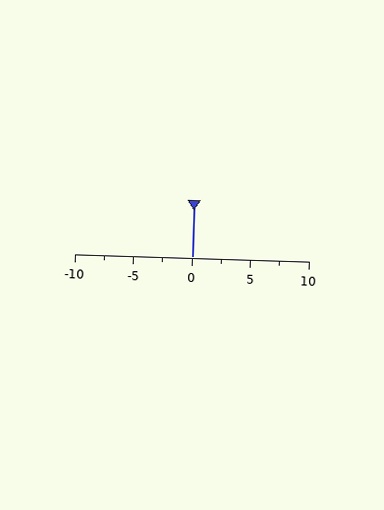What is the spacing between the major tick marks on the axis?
The major ticks are spaced 5 apart.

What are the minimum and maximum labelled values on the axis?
The axis runs from -10 to 10.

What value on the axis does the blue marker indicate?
The marker indicates approximately 0.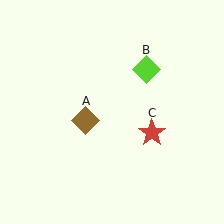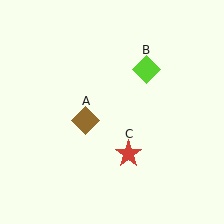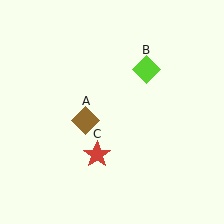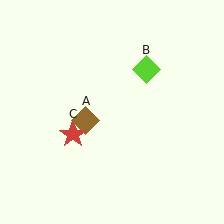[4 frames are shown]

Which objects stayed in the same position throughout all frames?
Brown diamond (object A) and lime diamond (object B) remained stationary.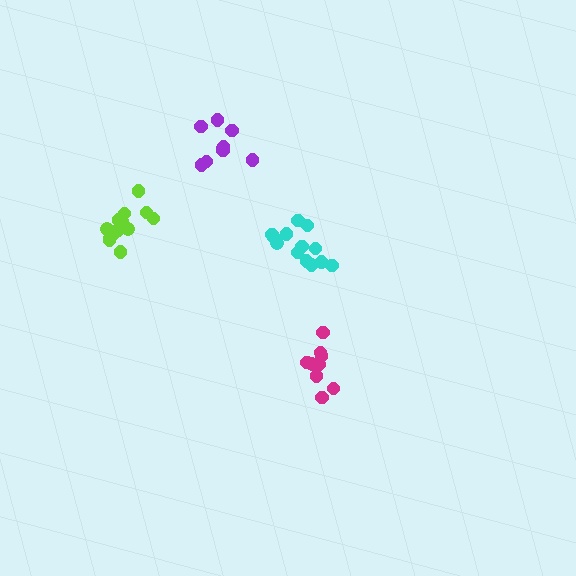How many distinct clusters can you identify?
There are 4 distinct clusters.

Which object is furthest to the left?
The lime cluster is leftmost.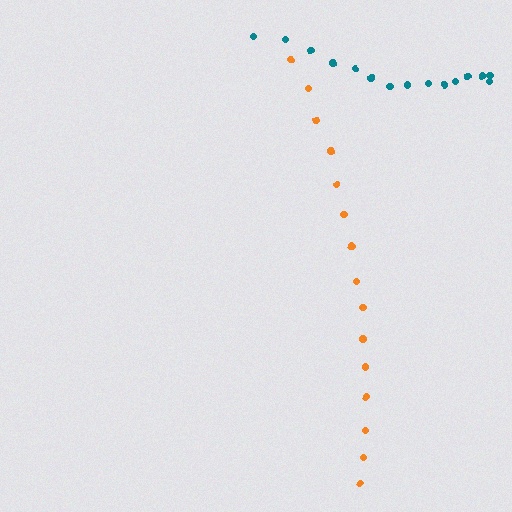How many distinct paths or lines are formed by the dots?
There are 2 distinct paths.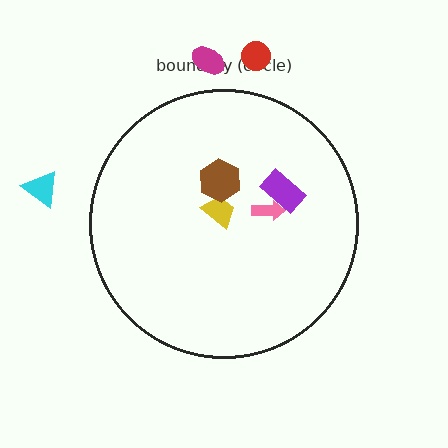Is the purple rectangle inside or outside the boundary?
Inside.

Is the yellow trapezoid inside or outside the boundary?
Inside.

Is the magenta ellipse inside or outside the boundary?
Outside.